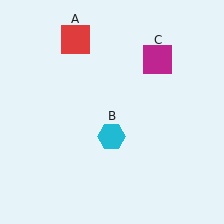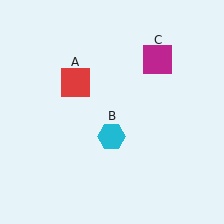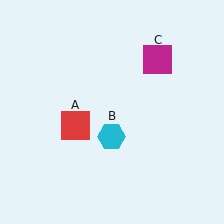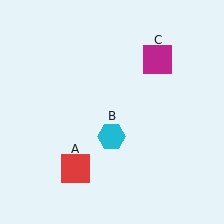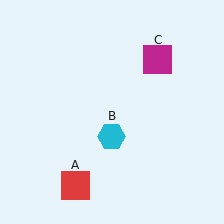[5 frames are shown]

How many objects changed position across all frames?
1 object changed position: red square (object A).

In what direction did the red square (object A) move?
The red square (object A) moved down.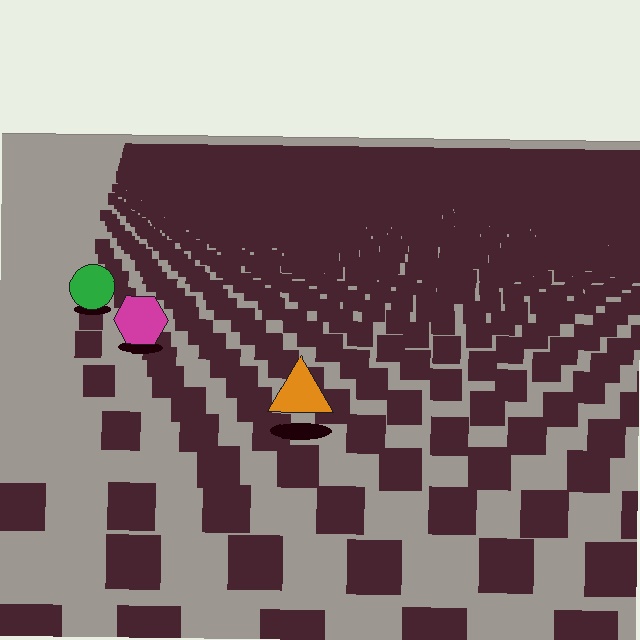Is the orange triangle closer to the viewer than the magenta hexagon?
Yes. The orange triangle is closer — you can tell from the texture gradient: the ground texture is coarser near it.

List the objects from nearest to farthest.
From nearest to farthest: the orange triangle, the magenta hexagon, the green circle.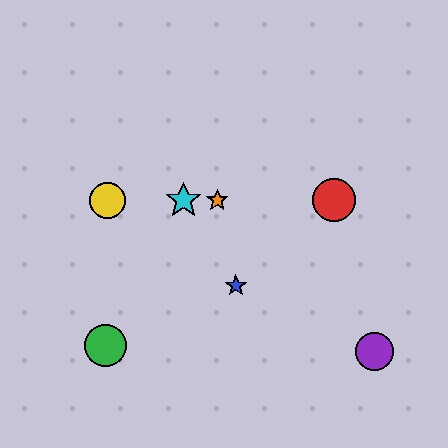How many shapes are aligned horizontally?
4 shapes (the red circle, the yellow circle, the orange star, the cyan star) are aligned horizontally.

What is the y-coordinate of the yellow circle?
The yellow circle is at y≈200.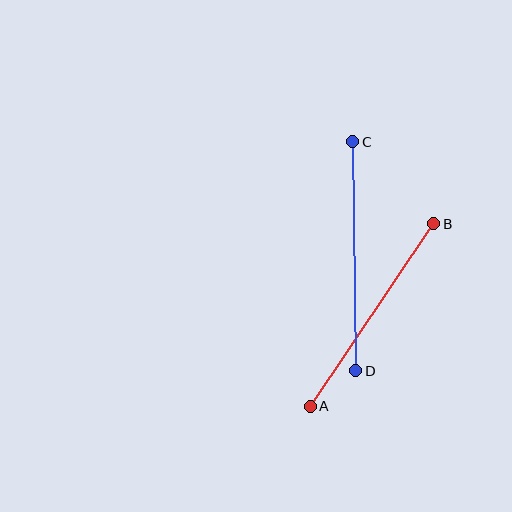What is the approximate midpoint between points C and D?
The midpoint is at approximately (354, 256) pixels.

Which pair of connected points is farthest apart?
Points C and D are farthest apart.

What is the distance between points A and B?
The distance is approximately 220 pixels.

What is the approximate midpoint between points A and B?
The midpoint is at approximately (372, 315) pixels.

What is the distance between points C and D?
The distance is approximately 229 pixels.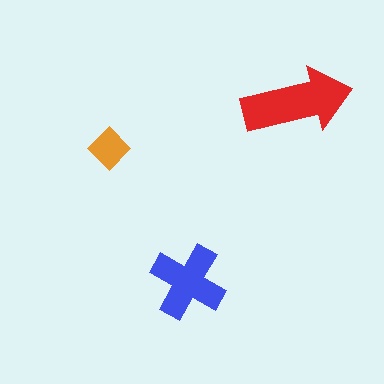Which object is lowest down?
The blue cross is bottommost.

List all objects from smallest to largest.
The orange diamond, the blue cross, the red arrow.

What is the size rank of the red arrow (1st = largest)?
1st.